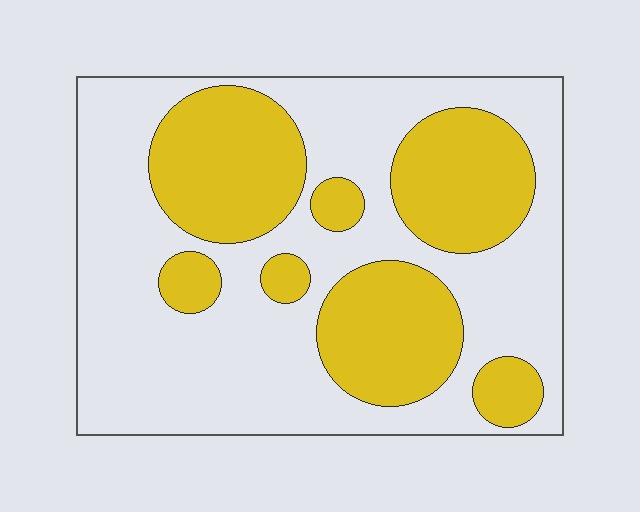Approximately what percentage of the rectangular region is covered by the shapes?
Approximately 35%.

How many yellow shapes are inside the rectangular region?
7.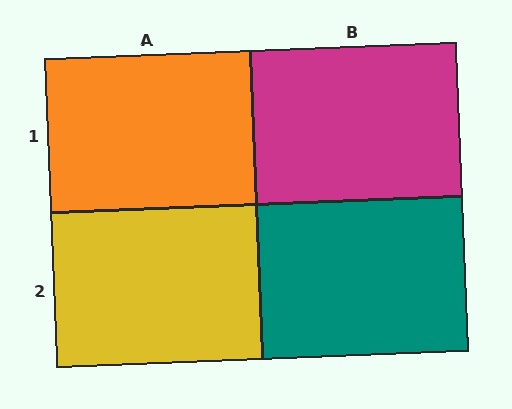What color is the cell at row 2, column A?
Yellow.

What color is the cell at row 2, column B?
Teal.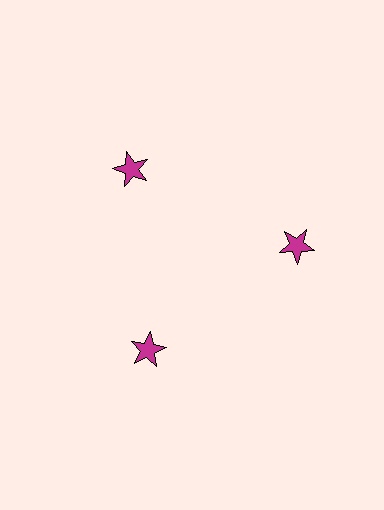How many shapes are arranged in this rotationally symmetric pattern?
There are 3 shapes, arranged in 3 groups of 1.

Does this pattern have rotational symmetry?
Yes, this pattern has 3-fold rotational symmetry. It looks the same after rotating 120 degrees around the center.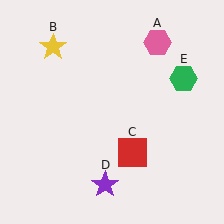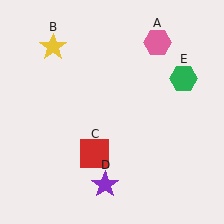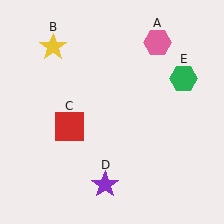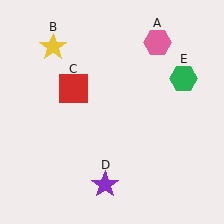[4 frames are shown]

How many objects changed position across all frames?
1 object changed position: red square (object C).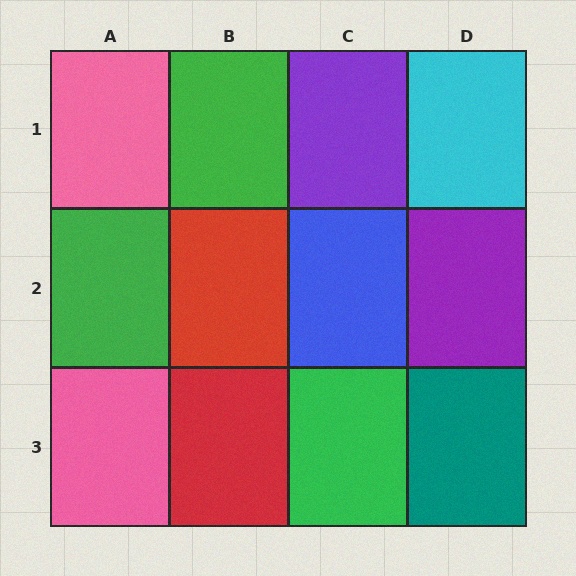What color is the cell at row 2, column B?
Red.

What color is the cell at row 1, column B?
Green.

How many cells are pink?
2 cells are pink.